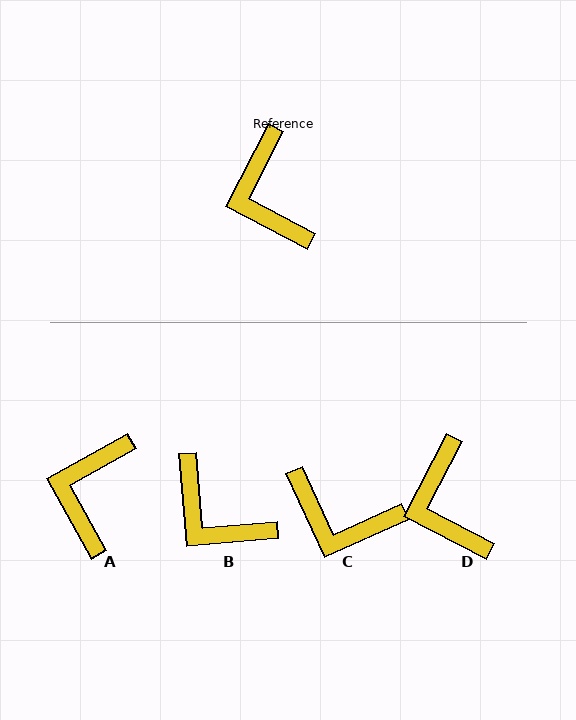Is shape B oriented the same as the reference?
No, it is off by about 32 degrees.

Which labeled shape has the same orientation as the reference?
D.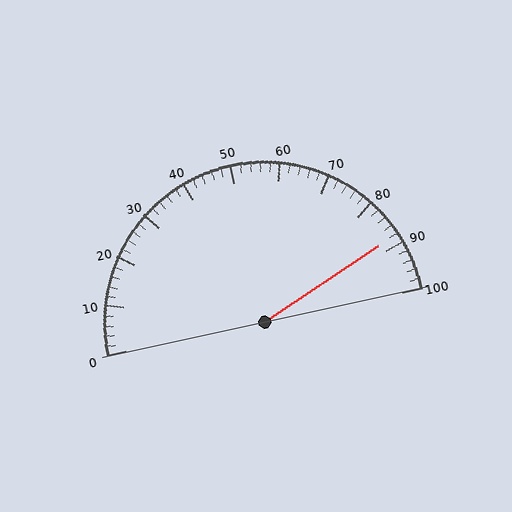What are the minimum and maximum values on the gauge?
The gauge ranges from 0 to 100.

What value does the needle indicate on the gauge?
The needle indicates approximately 88.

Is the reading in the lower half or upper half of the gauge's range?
The reading is in the upper half of the range (0 to 100).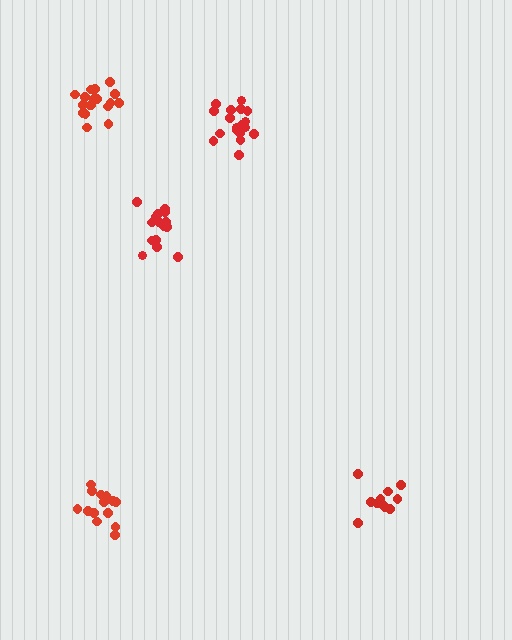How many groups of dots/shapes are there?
There are 5 groups.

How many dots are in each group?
Group 1: 18 dots, Group 2: 13 dots, Group 3: 18 dots, Group 4: 16 dots, Group 5: 14 dots (79 total).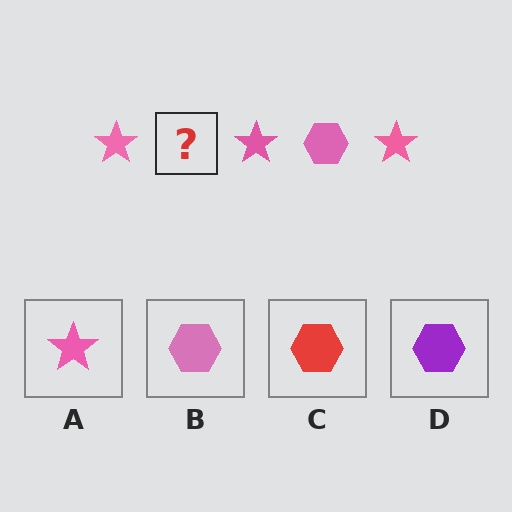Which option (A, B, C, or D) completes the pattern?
B.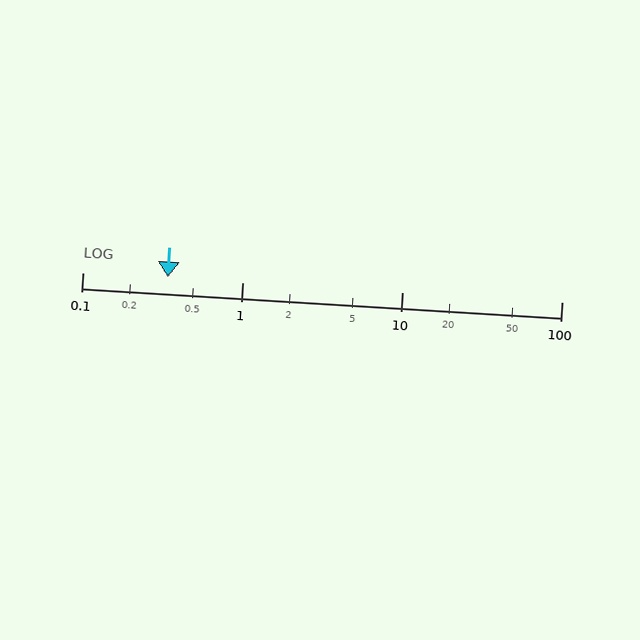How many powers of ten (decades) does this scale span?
The scale spans 3 decades, from 0.1 to 100.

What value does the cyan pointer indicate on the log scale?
The pointer indicates approximately 0.34.